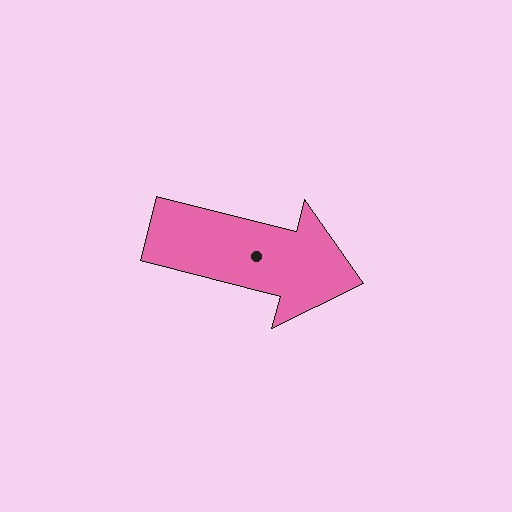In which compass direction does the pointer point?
East.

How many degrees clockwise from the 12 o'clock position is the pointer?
Approximately 104 degrees.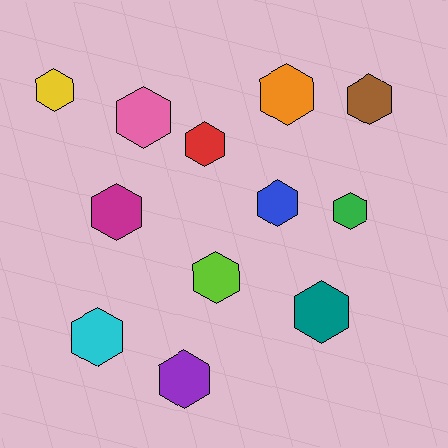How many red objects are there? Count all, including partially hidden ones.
There is 1 red object.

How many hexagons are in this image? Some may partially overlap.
There are 12 hexagons.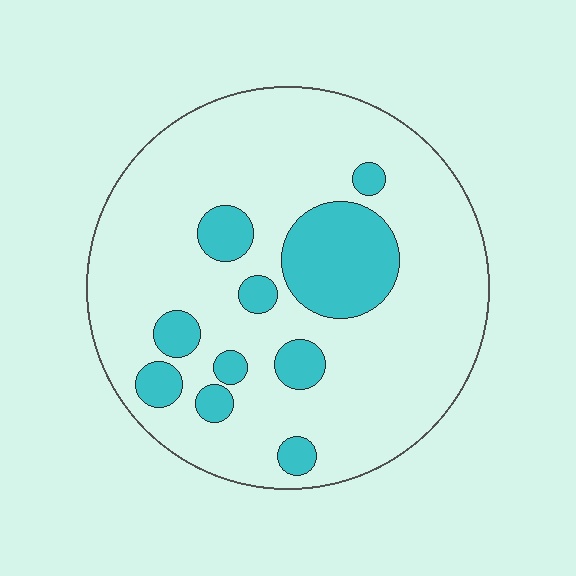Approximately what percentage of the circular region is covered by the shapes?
Approximately 20%.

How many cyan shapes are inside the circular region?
10.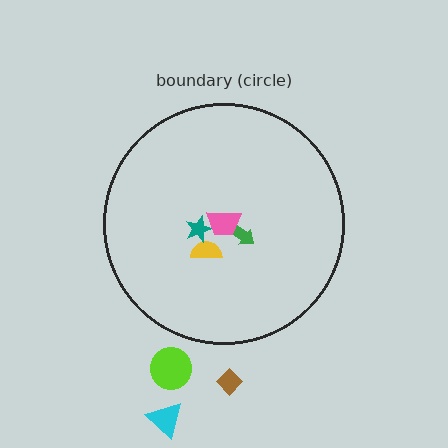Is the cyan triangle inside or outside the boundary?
Outside.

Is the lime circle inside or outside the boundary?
Outside.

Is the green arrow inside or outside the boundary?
Inside.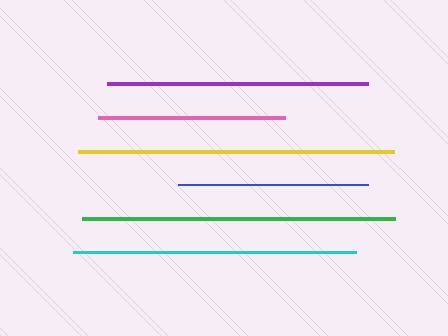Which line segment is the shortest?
The pink line is the shortest at approximately 187 pixels.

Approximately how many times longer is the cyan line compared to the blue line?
The cyan line is approximately 1.5 times the length of the blue line.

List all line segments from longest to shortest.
From longest to shortest: yellow, green, cyan, purple, blue, pink.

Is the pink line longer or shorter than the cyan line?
The cyan line is longer than the pink line.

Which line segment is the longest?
The yellow line is the longest at approximately 316 pixels.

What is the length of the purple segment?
The purple segment is approximately 261 pixels long.